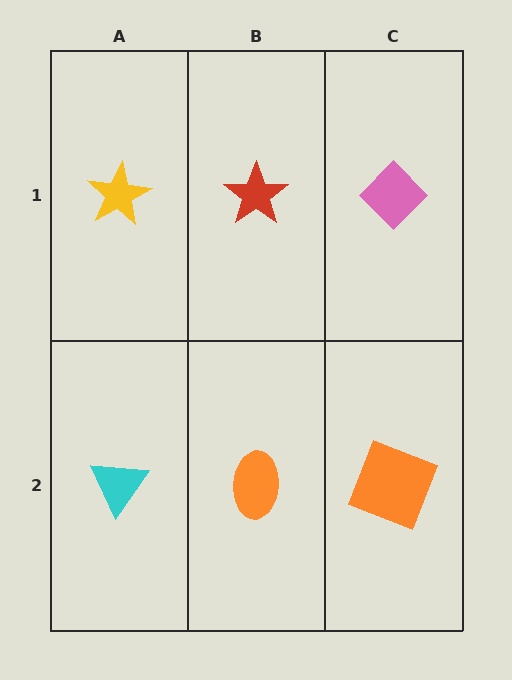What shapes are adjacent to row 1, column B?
An orange ellipse (row 2, column B), a yellow star (row 1, column A), a pink diamond (row 1, column C).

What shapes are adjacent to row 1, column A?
A cyan triangle (row 2, column A), a red star (row 1, column B).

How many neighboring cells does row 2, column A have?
2.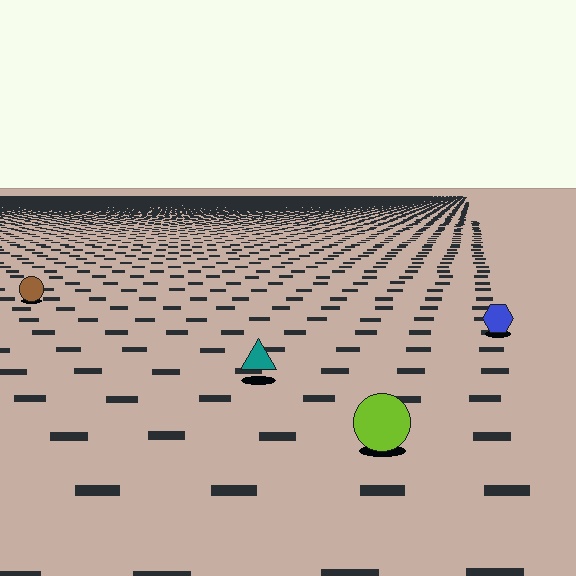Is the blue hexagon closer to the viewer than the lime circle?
No. The lime circle is closer — you can tell from the texture gradient: the ground texture is coarser near it.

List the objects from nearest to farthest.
From nearest to farthest: the lime circle, the teal triangle, the blue hexagon, the brown circle.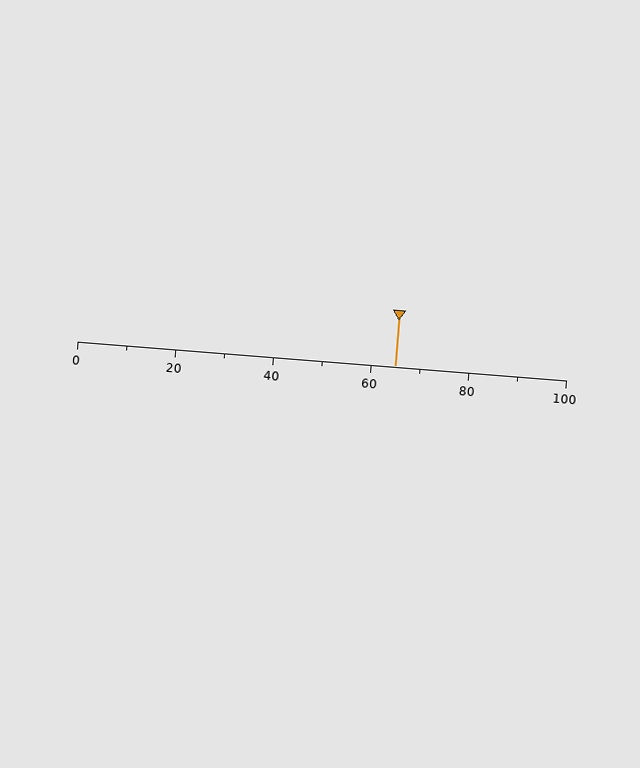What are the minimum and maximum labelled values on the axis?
The axis runs from 0 to 100.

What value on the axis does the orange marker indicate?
The marker indicates approximately 65.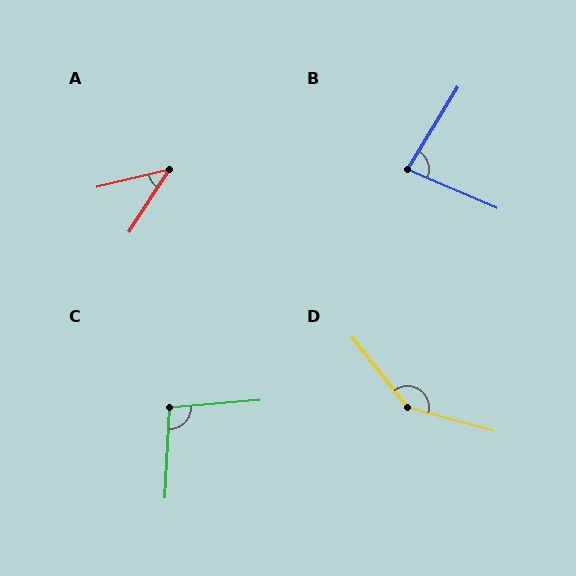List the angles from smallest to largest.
A (44°), B (82°), C (98°), D (143°).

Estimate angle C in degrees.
Approximately 98 degrees.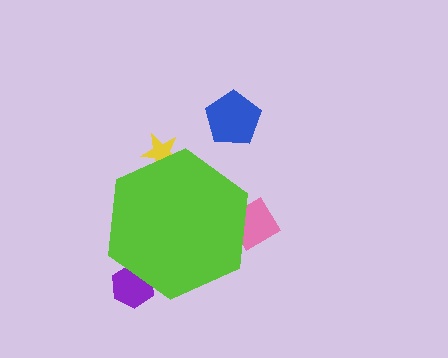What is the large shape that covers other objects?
A lime hexagon.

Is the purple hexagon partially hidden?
Yes, the purple hexagon is partially hidden behind the lime hexagon.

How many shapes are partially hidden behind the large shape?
3 shapes are partially hidden.